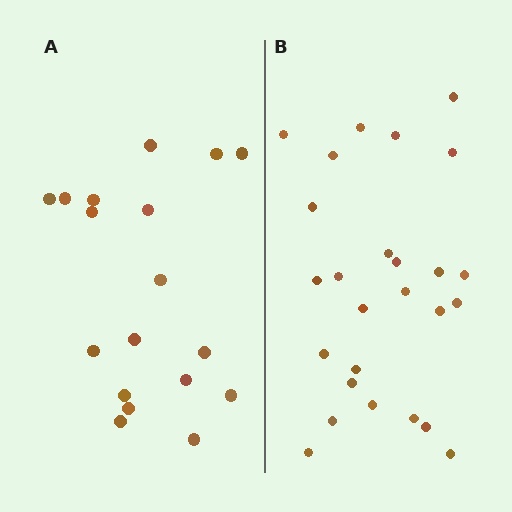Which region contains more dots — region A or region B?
Region B (the right region) has more dots.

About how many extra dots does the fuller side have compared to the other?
Region B has roughly 8 or so more dots than region A.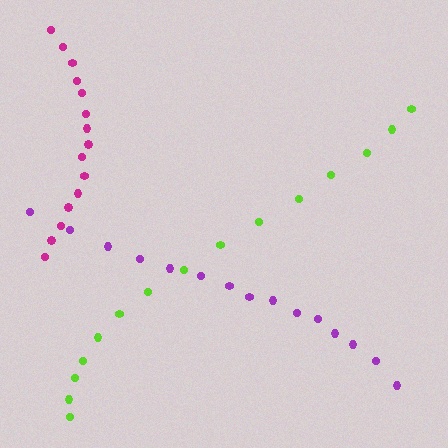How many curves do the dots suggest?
There are 3 distinct paths.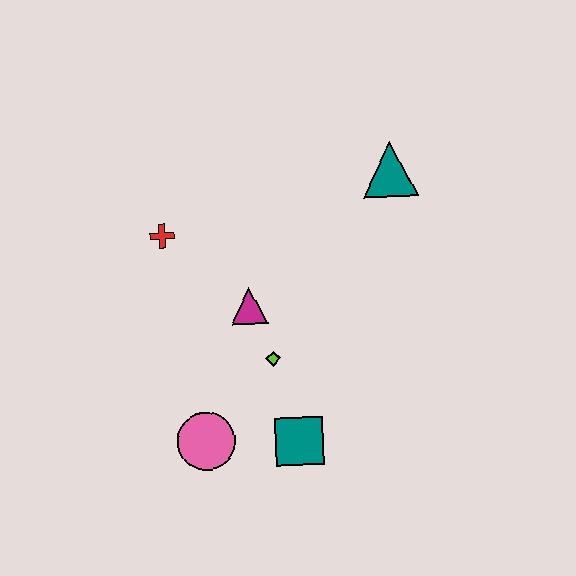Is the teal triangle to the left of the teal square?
No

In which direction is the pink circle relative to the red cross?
The pink circle is below the red cross.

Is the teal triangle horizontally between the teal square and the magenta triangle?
No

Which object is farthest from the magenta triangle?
The teal triangle is farthest from the magenta triangle.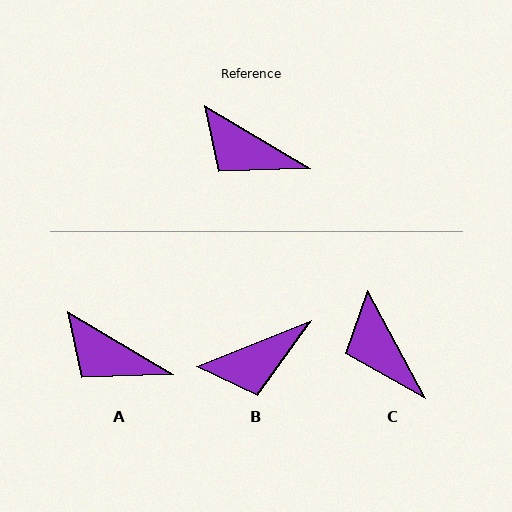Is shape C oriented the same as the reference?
No, it is off by about 31 degrees.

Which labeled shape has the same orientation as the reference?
A.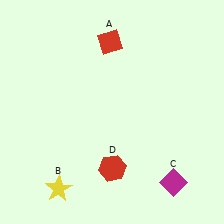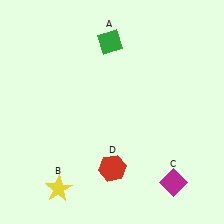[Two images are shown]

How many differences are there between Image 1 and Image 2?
There is 1 difference between the two images.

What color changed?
The diamond (A) changed from red in Image 1 to green in Image 2.